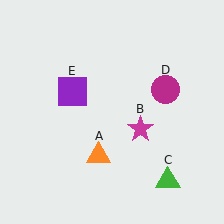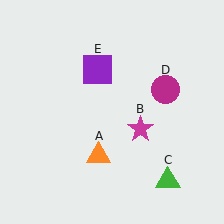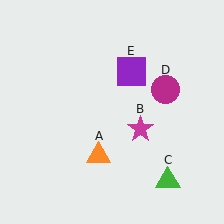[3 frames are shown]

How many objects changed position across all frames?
1 object changed position: purple square (object E).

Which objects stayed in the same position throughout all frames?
Orange triangle (object A) and magenta star (object B) and green triangle (object C) and magenta circle (object D) remained stationary.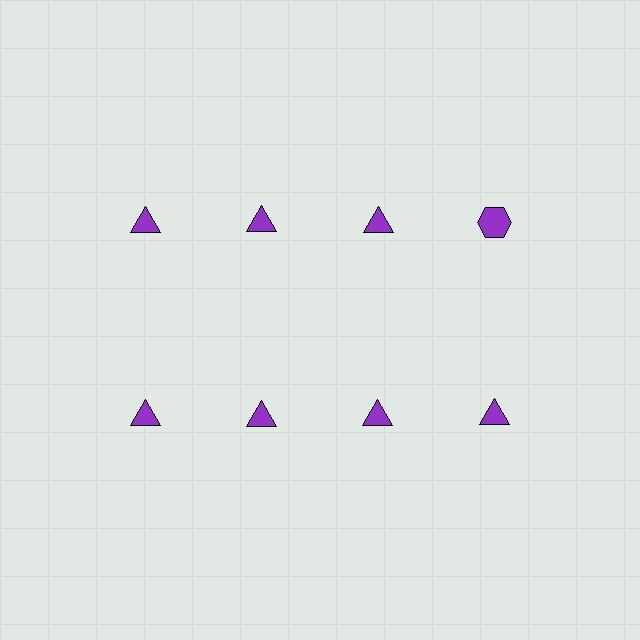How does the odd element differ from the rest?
It has a different shape: hexagon instead of triangle.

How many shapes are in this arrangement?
There are 8 shapes arranged in a grid pattern.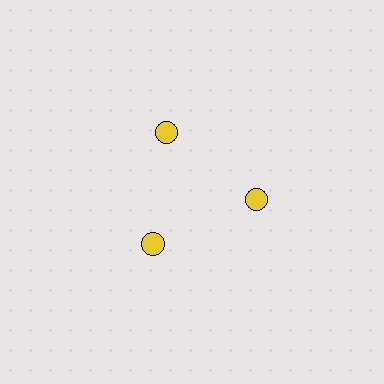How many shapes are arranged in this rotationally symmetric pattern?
There are 3 shapes, arranged in 3 groups of 1.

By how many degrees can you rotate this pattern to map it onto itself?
The pattern maps onto itself every 120 degrees of rotation.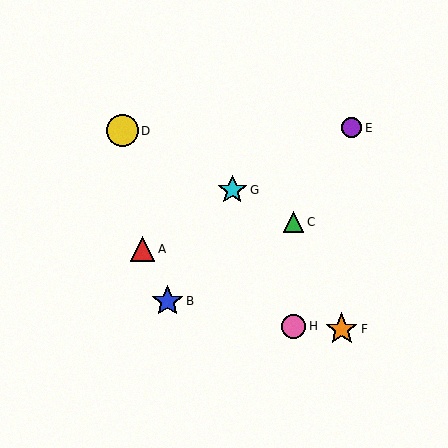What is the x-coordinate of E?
Object E is at x≈351.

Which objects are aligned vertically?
Objects C, H are aligned vertically.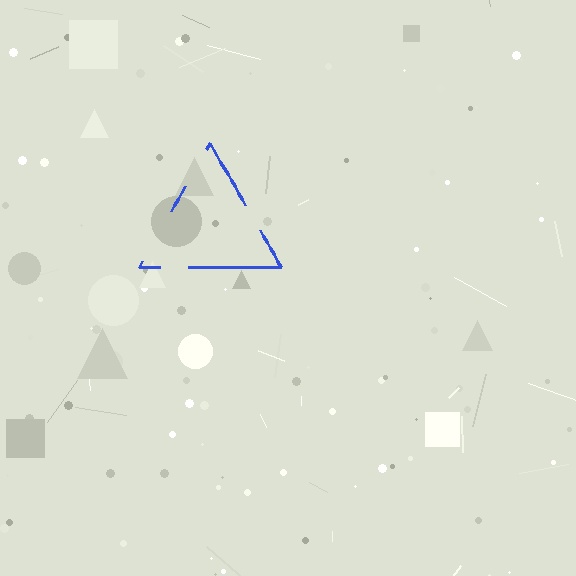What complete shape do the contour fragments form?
The contour fragments form a triangle.